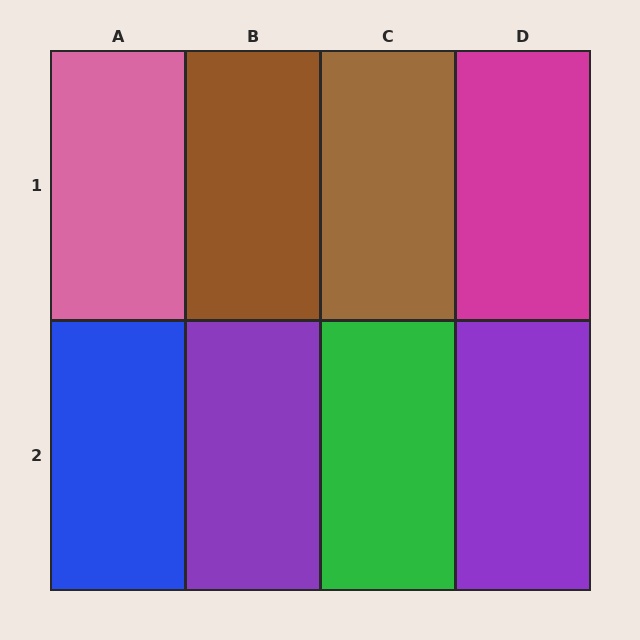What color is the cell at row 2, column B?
Purple.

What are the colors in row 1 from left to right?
Pink, brown, brown, magenta.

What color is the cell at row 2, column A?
Blue.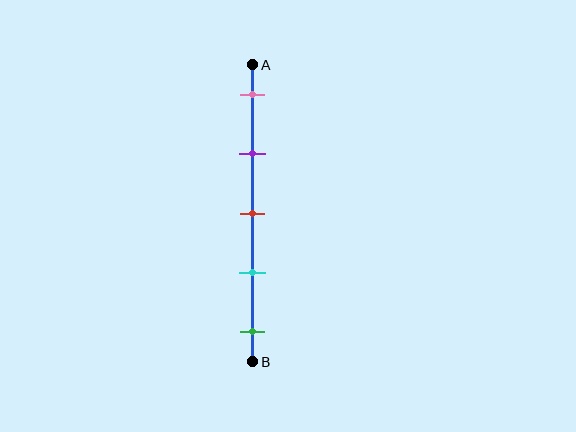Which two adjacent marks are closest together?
The red and cyan marks are the closest adjacent pair.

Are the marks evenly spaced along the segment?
Yes, the marks are approximately evenly spaced.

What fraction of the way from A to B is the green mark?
The green mark is approximately 90% (0.9) of the way from A to B.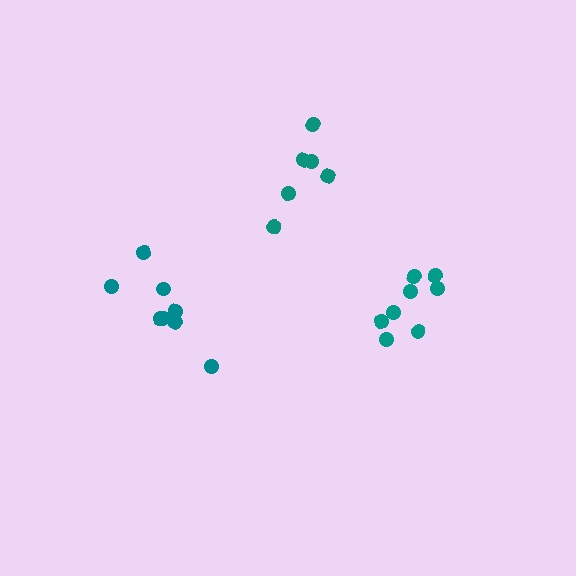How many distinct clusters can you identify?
There are 3 distinct clusters.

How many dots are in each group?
Group 1: 6 dots, Group 2: 8 dots, Group 3: 8 dots (22 total).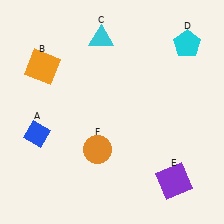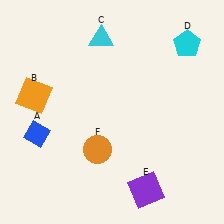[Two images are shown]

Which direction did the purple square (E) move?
The purple square (E) moved left.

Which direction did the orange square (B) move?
The orange square (B) moved down.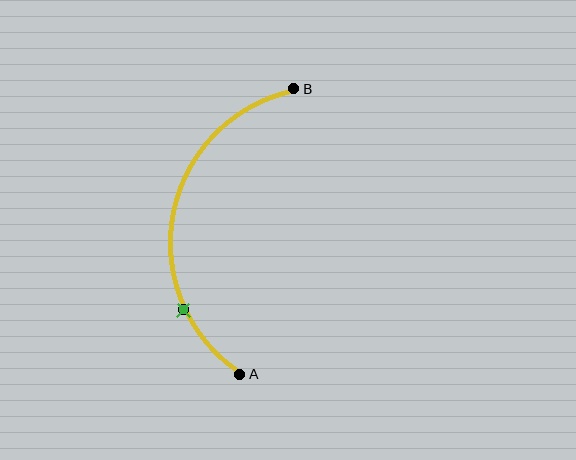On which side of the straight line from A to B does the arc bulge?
The arc bulges to the left of the straight line connecting A and B.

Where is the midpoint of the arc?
The arc midpoint is the point on the curve farthest from the straight line joining A and B. It sits to the left of that line.